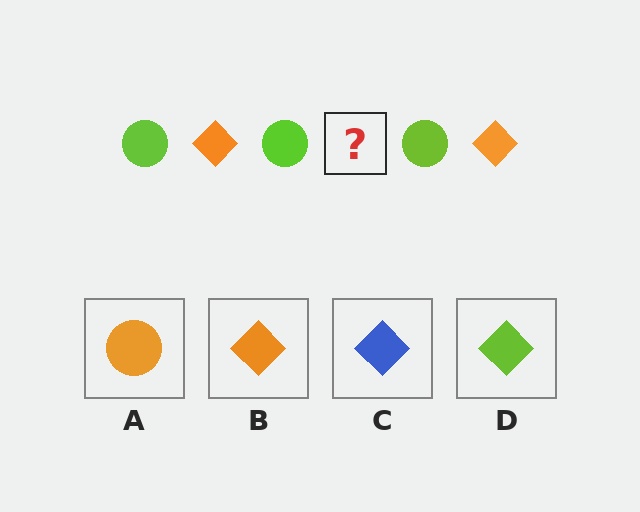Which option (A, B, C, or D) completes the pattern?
B.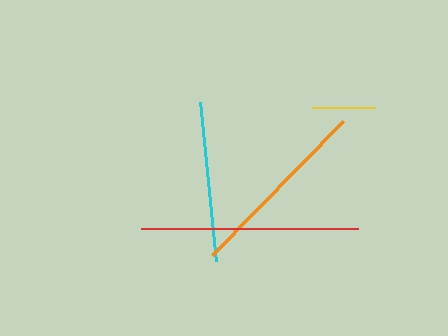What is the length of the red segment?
The red segment is approximately 217 pixels long.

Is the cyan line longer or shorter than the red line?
The red line is longer than the cyan line.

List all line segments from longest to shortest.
From longest to shortest: red, orange, cyan, yellow.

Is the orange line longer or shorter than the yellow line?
The orange line is longer than the yellow line.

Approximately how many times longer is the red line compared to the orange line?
The red line is approximately 1.2 times the length of the orange line.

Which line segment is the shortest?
The yellow line is the shortest at approximately 63 pixels.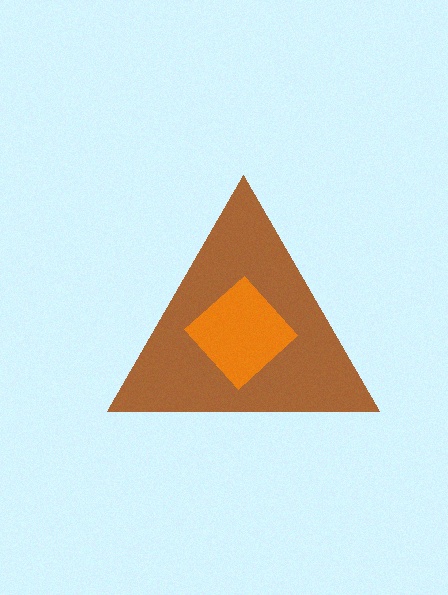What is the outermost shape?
The brown triangle.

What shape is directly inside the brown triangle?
The orange diamond.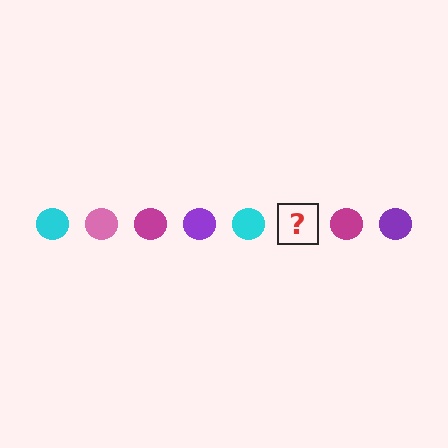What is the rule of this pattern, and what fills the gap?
The rule is that the pattern cycles through cyan, pink, magenta, purple circles. The gap should be filled with a pink circle.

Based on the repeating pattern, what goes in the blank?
The blank should be a pink circle.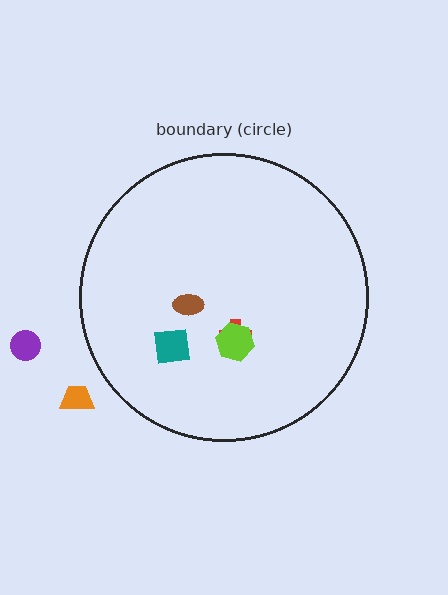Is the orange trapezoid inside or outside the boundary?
Outside.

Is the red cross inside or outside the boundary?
Inside.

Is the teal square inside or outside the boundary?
Inside.